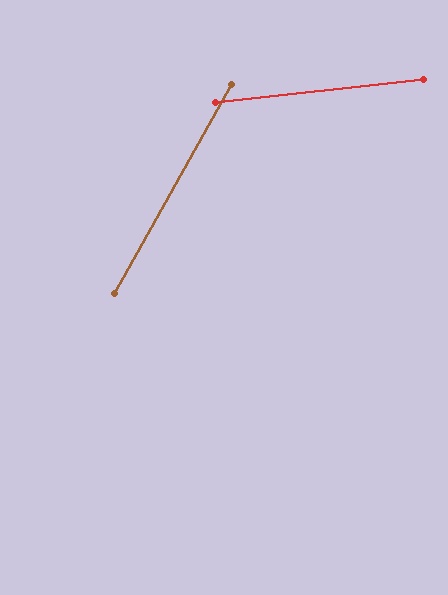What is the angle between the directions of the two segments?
Approximately 55 degrees.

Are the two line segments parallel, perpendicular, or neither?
Neither parallel nor perpendicular — they differ by about 55°.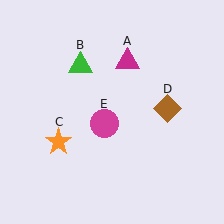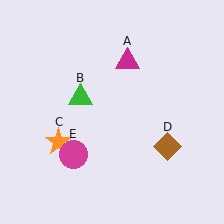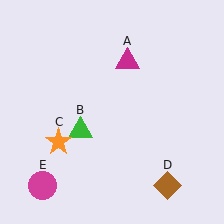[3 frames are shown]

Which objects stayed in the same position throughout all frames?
Magenta triangle (object A) and orange star (object C) remained stationary.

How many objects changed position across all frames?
3 objects changed position: green triangle (object B), brown diamond (object D), magenta circle (object E).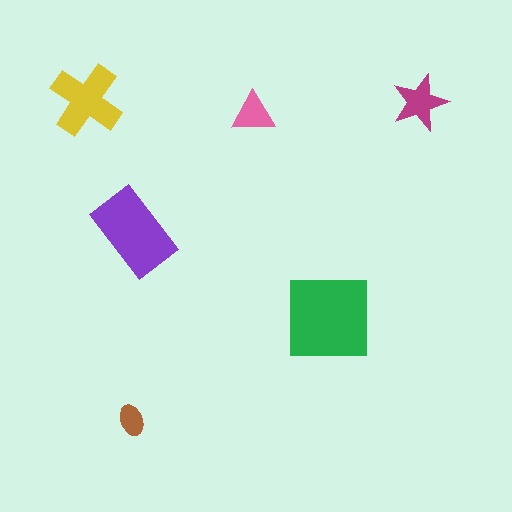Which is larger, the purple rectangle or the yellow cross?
The purple rectangle.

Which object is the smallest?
The brown ellipse.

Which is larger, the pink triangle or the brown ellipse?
The pink triangle.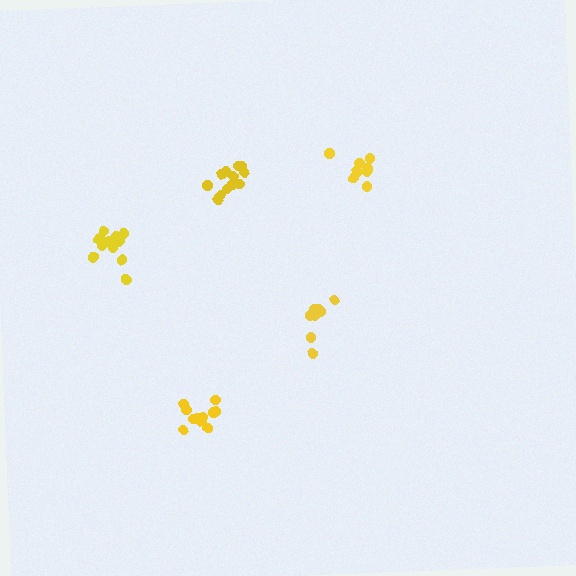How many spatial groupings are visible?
There are 5 spatial groupings.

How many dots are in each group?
Group 1: 8 dots, Group 2: 11 dots, Group 3: 13 dots, Group 4: 8 dots, Group 5: 13 dots (53 total).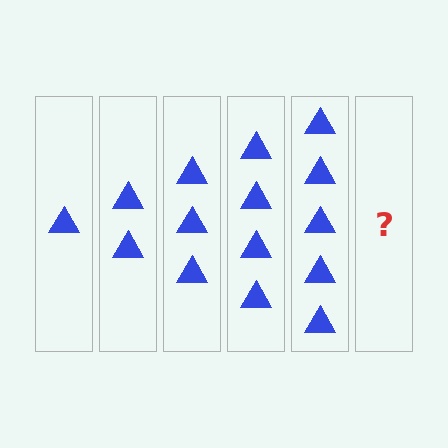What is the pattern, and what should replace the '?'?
The pattern is that each step adds one more triangle. The '?' should be 6 triangles.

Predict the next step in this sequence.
The next step is 6 triangles.